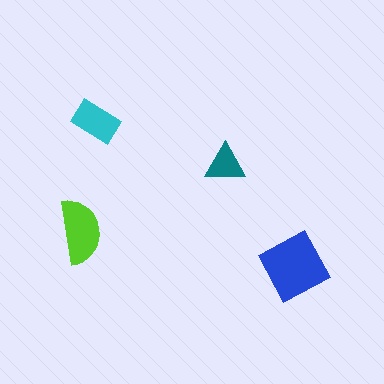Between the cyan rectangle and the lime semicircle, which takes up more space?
The lime semicircle.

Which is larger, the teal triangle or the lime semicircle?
The lime semicircle.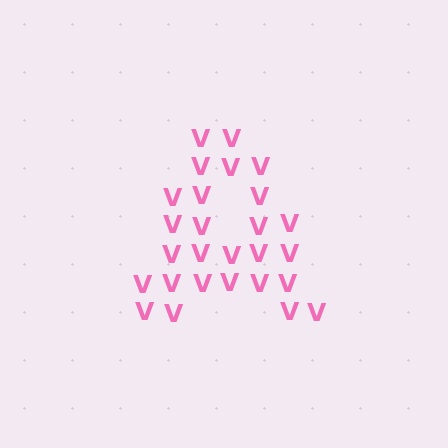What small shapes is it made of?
It is made of small letter V's.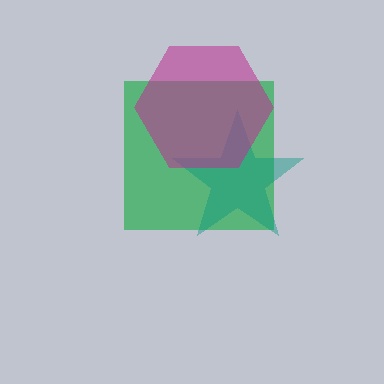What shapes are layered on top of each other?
The layered shapes are: a green square, a teal star, a magenta hexagon.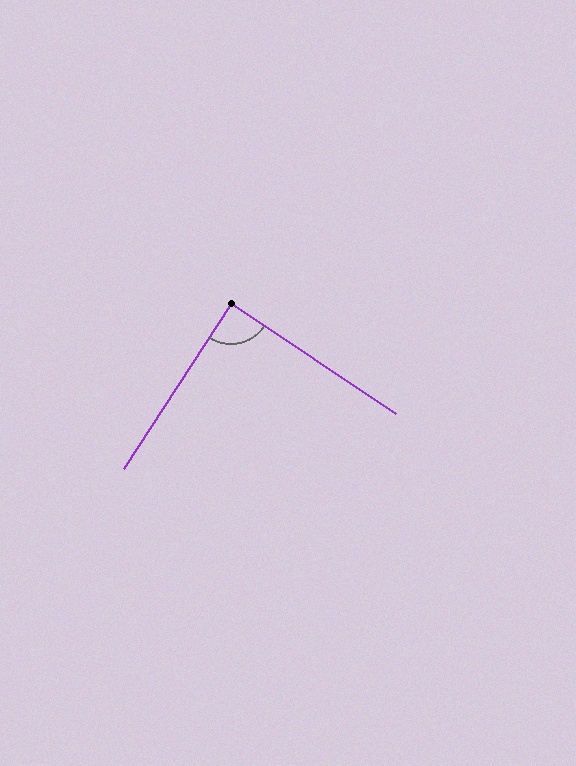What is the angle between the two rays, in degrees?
Approximately 89 degrees.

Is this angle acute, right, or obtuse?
It is approximately a right angle.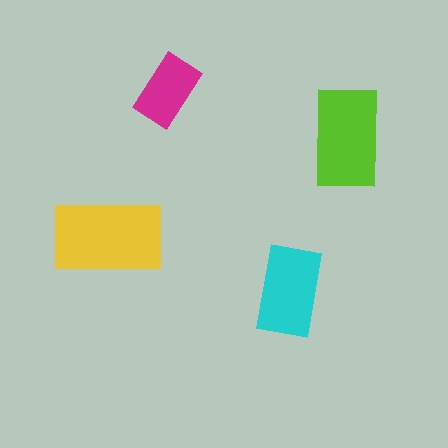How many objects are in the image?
There are 4 objects in the image.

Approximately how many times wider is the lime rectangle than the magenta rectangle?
About 1.5 times wider.